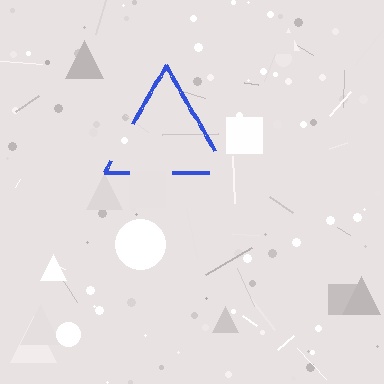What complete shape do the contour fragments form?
The contour fragments form a triangle.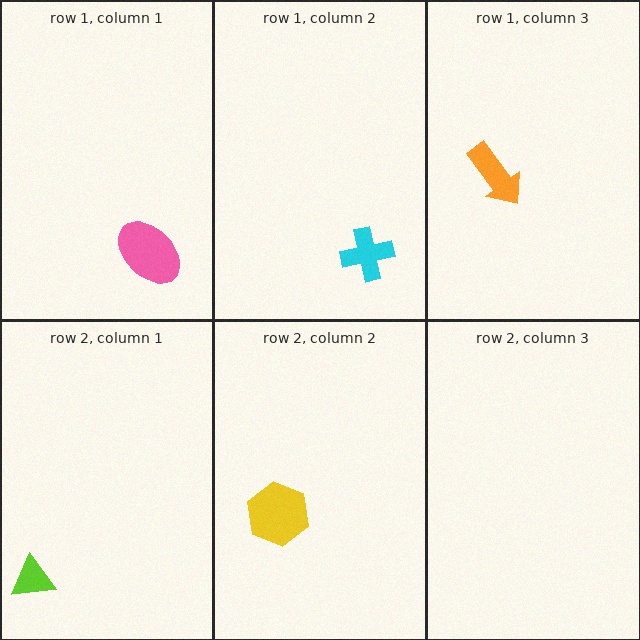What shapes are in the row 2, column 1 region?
The lime triangle.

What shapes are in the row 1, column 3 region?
The orange arrow.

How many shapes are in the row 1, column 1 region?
1.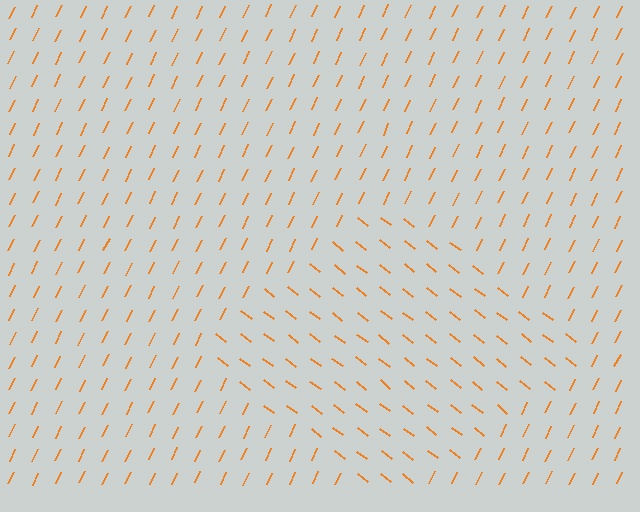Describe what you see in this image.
The image is filled with small orange line segments. A diamond region in the image has lines oriented differently from the surrounding lines, creating a visible texture boundary.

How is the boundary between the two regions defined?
The boundary is defined purely by a change in line orientation (approximately 77 degrees difference). All lines are the same color and thickness.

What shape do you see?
I see a diamond.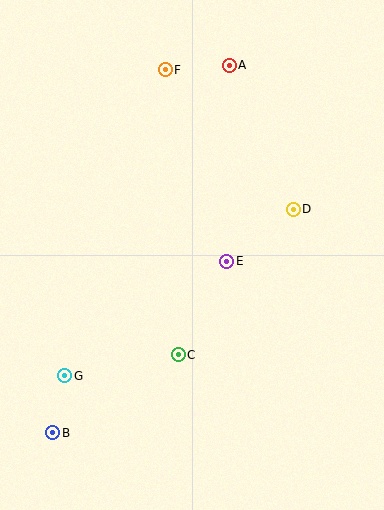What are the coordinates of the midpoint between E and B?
The midpoint between E and B is at (140, 347).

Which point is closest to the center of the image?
Point E at (227, 261) is closest to the center.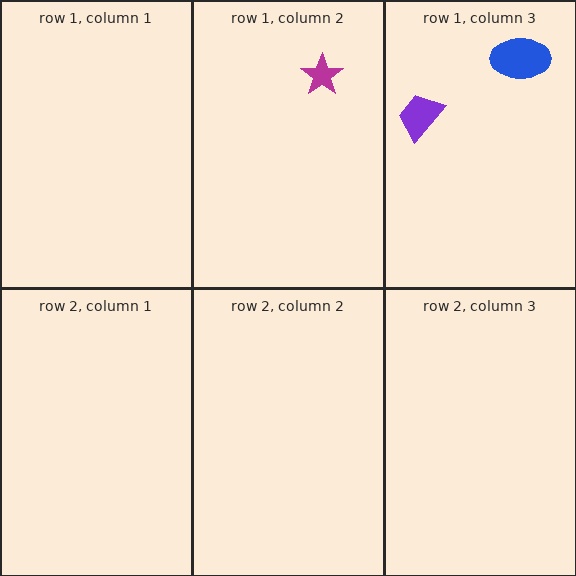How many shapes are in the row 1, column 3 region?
2.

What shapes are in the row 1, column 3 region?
The purple trapezoid, the blue ellipse.